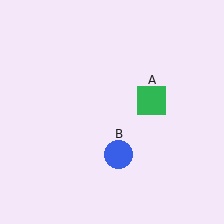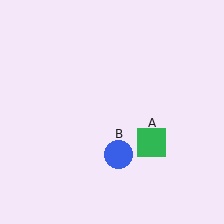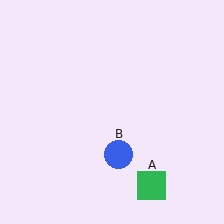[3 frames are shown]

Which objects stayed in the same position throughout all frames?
Blue circle (object B) remained stationary.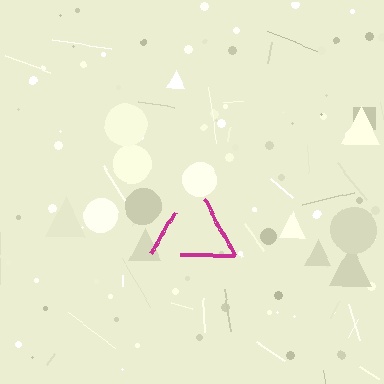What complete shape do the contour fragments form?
The contour fragments form a triangle.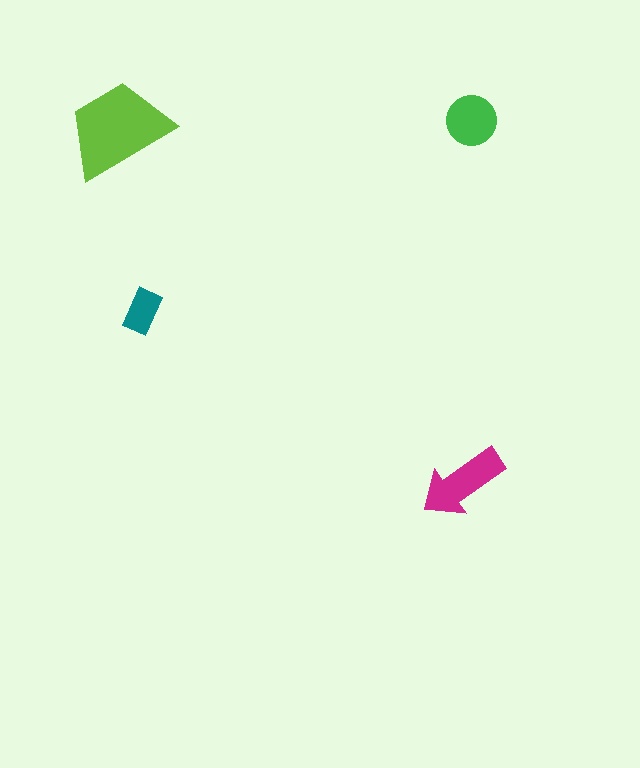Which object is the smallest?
The teal rectangle.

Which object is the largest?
The lime trapezoid.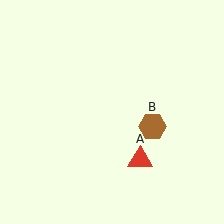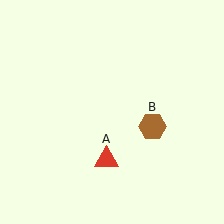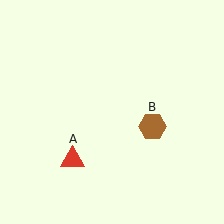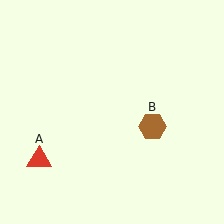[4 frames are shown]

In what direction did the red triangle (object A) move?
The red triangle (object A) moved left.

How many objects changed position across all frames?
1 object changed position: red triangle (object A).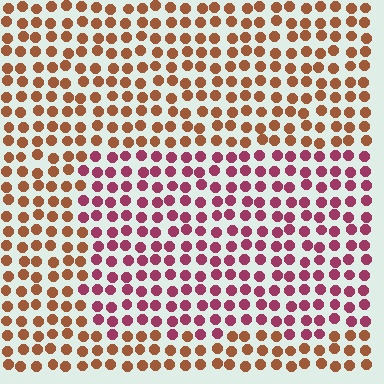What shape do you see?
I see a rectangle.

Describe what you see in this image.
The image is filled with small brown elements in a uniform arrangement. A rectangle-shaped region is visible where the elements are tinted to a slightly different hue, forming a subtle color boundary.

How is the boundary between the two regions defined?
The boundary is defined purely by a slight shift in hue (about 46 degrees). Spacing, size, and orientation are identical on both sides.